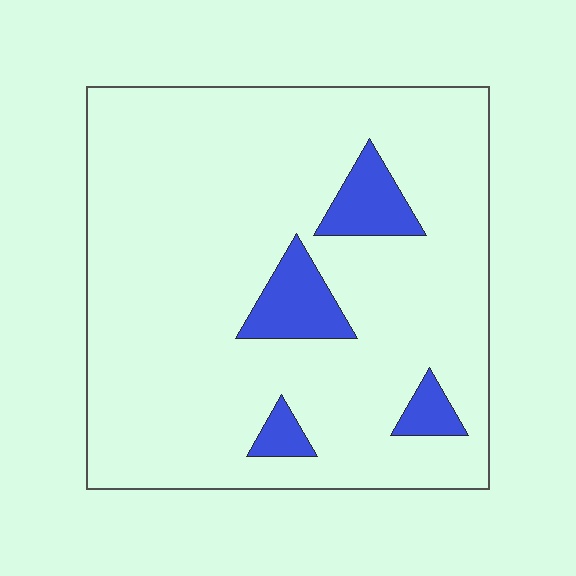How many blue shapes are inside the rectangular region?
4.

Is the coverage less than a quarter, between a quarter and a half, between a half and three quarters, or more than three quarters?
Less than a quarter.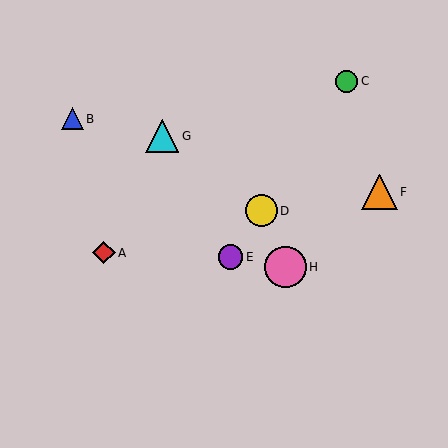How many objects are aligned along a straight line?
3 objects (C, D, E) are aligned along a straight line.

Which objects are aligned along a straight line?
Objects C, D, E are aligned along a straight line.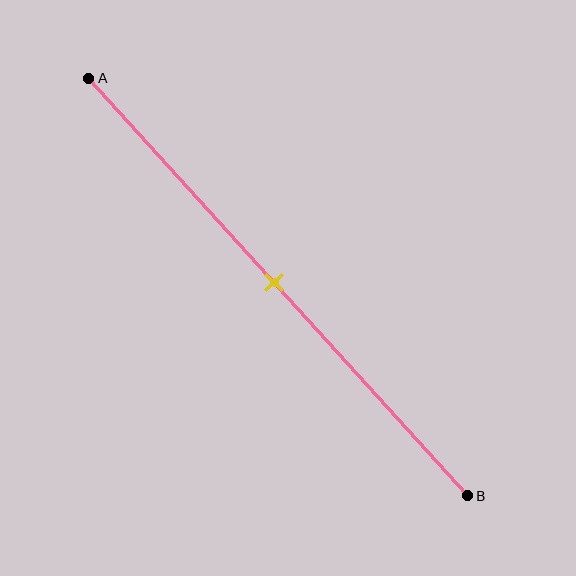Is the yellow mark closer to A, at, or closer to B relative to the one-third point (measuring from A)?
The yellow mark is closer to point B than the one-third point of segment AB.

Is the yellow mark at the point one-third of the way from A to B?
No, the mark is at about 50% from A, not at the 33% one-third point.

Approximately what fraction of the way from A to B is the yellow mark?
The yellow mark is approximately 50% of the way from A to B.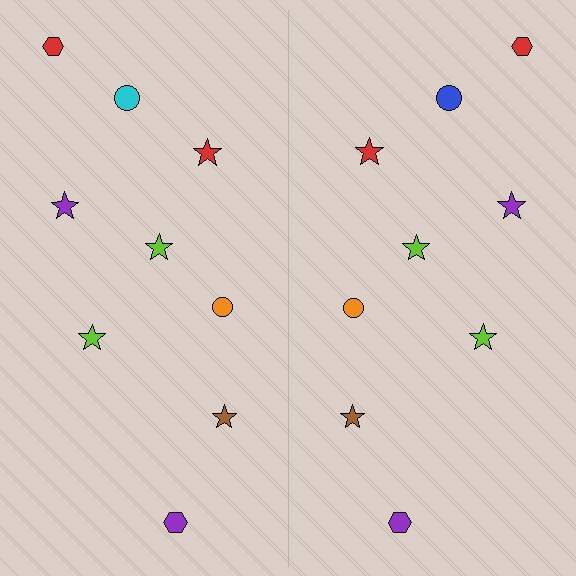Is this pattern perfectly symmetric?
No, the pattern is not perfectly symmetric. The blue circle on the right side breaks the symmetry — its mirror counterpart is cyan.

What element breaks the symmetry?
The blue circle on the right side breaks the symmetry — its mirror counterpart is cyan.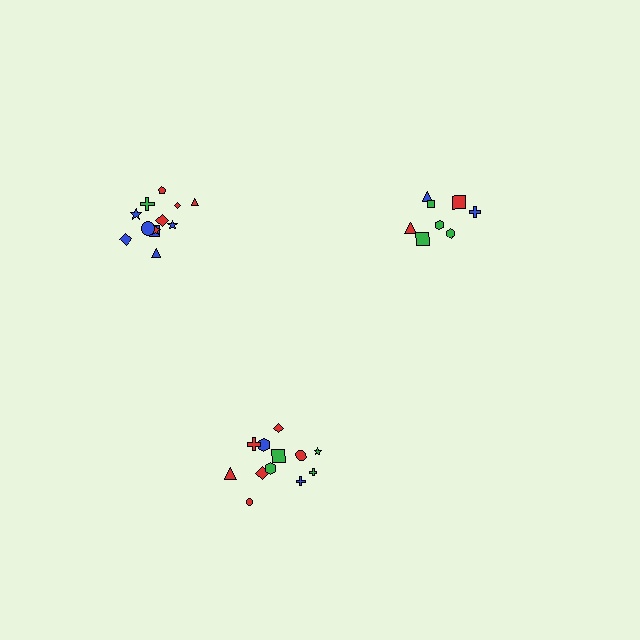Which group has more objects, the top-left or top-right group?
The top-left group.